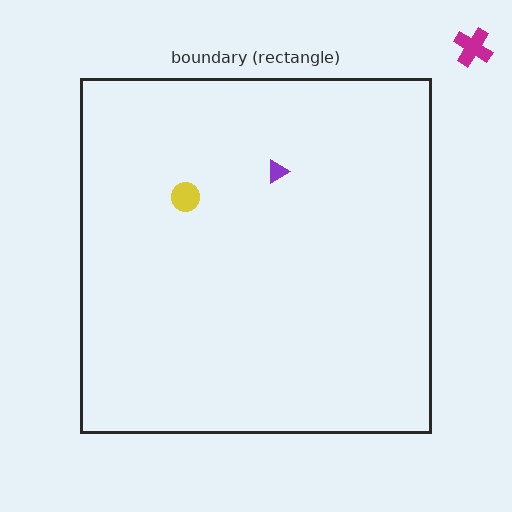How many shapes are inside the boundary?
2 inside, 1 outside.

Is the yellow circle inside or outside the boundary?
Inside.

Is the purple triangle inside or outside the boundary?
Inside.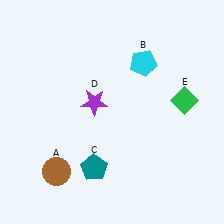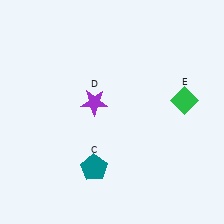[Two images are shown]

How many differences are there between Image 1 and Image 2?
There are 2 differences between the two images.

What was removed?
The brown circle (A), the cyan pentagon (B) were removed in Image 2.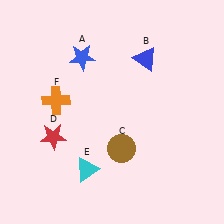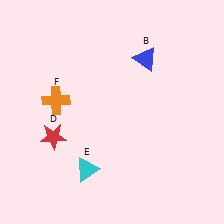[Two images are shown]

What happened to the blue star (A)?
The blue star (A) was removed in Image 2. It was in the top-left area of Image 1.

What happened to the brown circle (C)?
The brown circle (C) was removed in Image 2. It was in the bottom-right area of Image 1.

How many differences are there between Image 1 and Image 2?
There are 2 differences between the two images.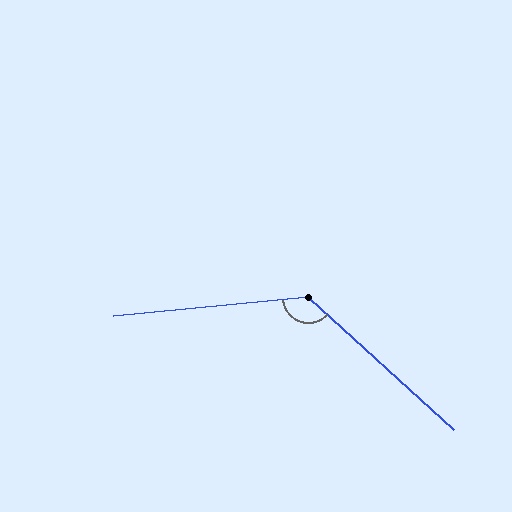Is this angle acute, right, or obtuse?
It is obtuse.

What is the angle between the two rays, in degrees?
Approximately 132 degrees.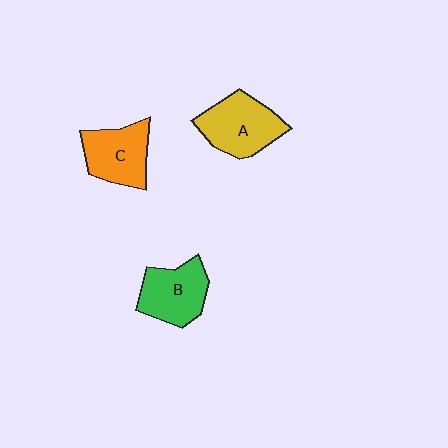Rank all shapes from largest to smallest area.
From largest to smallest: A (yellow), B (green), C (orange).